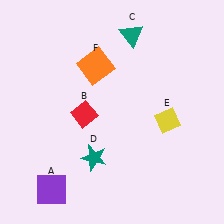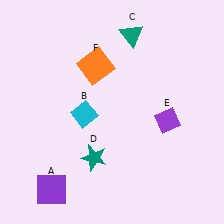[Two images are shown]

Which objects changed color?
B changed from red to cyan. E changed from yellow to purple.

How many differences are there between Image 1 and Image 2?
There are 2 differences between the two images.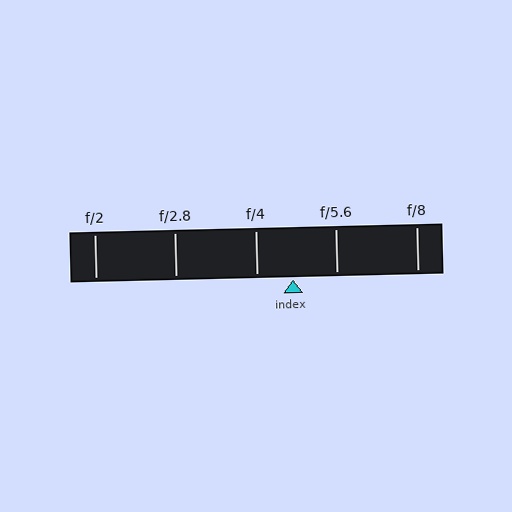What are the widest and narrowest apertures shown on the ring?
The widest aperture shown is f/2 and the narrowest is f/8.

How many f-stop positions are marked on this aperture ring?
There are 5 f-stop positions marked.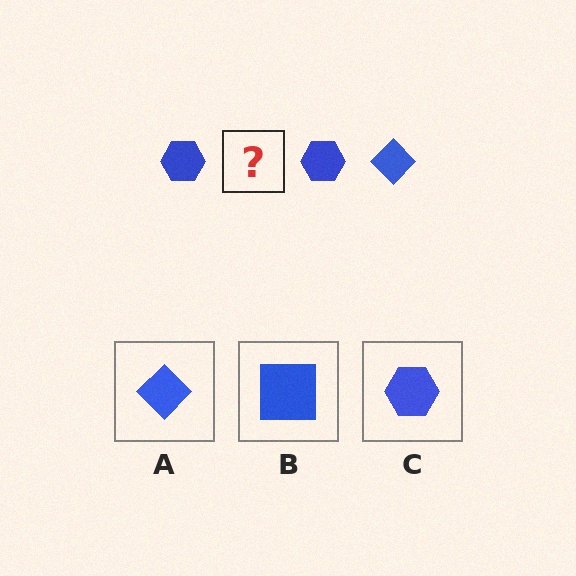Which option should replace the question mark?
Option A.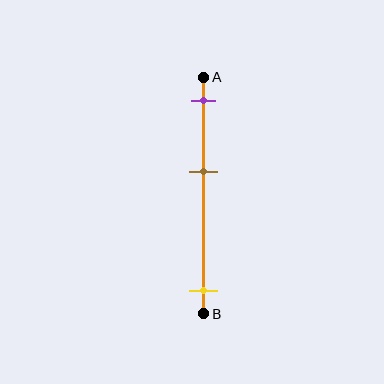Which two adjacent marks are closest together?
The purple and brown marks are the closest adjacent pair.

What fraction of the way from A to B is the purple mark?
The purple mark is approximately 10% (0.1) of the way from A to B.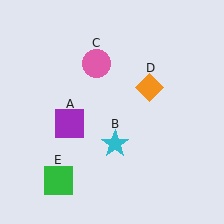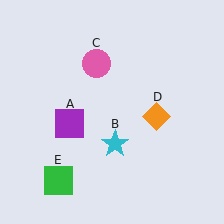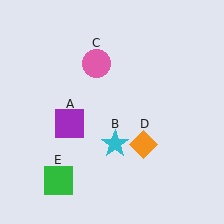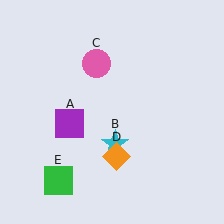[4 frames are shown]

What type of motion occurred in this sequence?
The orange diamond (object D) rotated clockwise around the center of the scene.